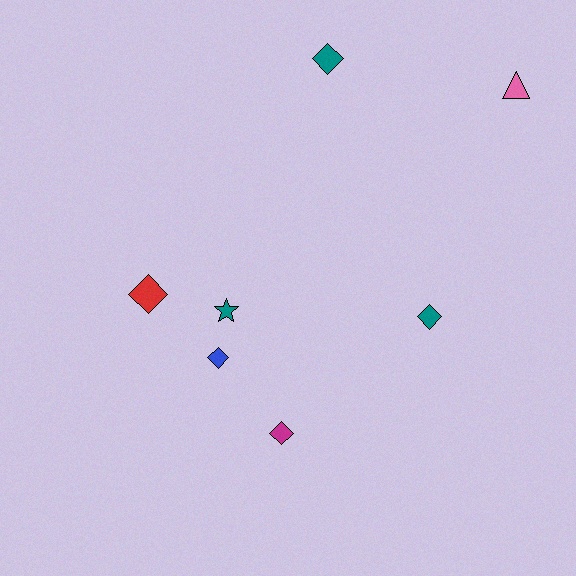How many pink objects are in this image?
There is 1 pink object.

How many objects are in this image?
There are 7 objects.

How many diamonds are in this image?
There are 5 diamonds.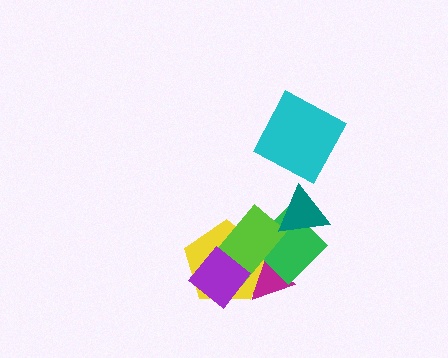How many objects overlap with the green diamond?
4 objects overlap with the green diamond.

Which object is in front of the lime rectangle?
The purple diamond is in front of the lime rectangle.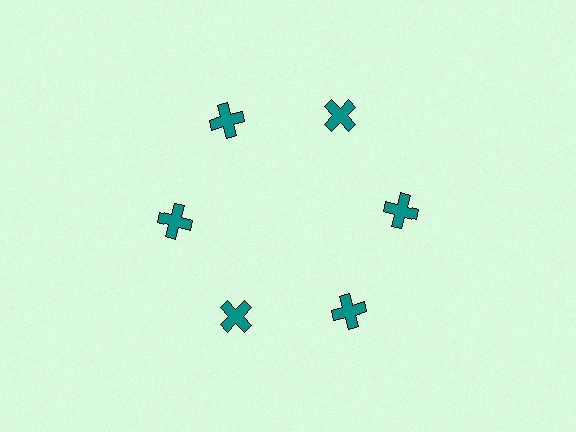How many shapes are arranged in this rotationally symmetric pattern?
There are 6 shapes, arranged in 6 groups of 1.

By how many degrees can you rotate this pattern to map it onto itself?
The pattern maps onto itself every 60 degrees of rotation.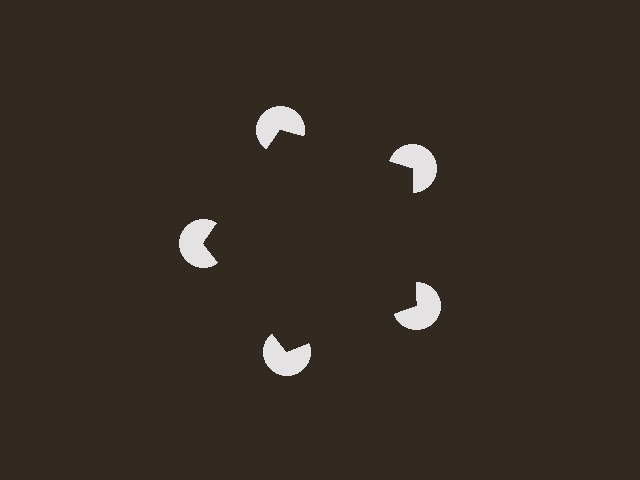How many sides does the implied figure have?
5 sides.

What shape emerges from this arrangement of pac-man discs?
An illusory pentagon — its edges are inferred from the aligned wedge cuts in the pac-man discs, not physically drawn.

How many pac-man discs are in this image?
There are 5 — one at each vertex of the illusory pentagon.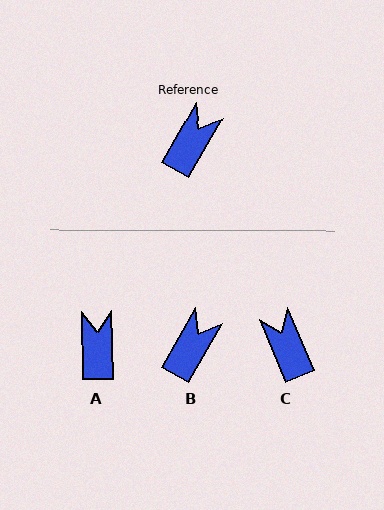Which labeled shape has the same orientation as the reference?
B.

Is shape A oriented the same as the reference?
No, it is off by about 32 degrees.